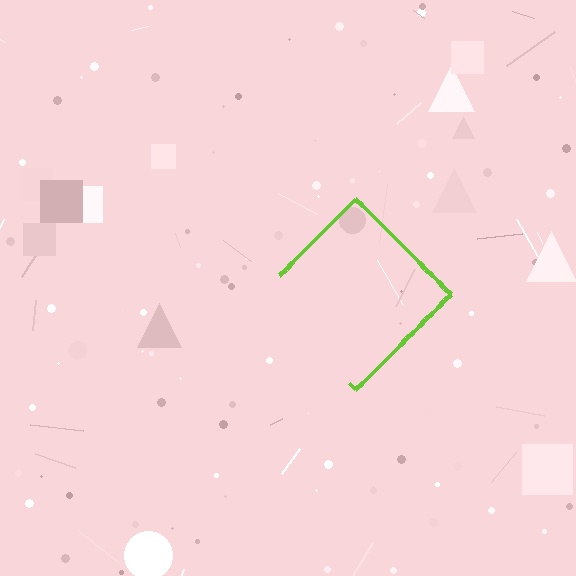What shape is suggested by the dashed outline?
The dashed outline suggests a diamond.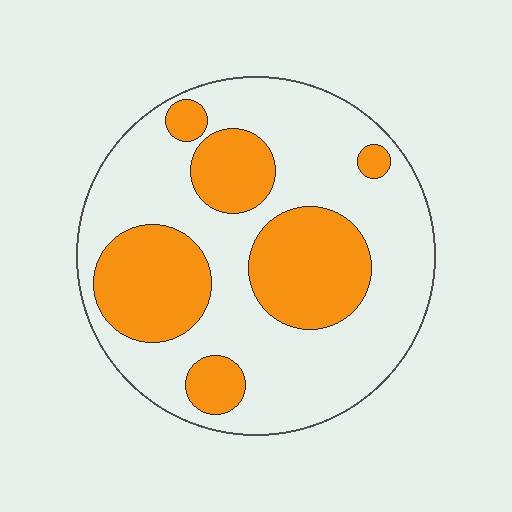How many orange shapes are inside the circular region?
6.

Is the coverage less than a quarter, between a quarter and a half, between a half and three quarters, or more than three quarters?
Between a quarter and a half.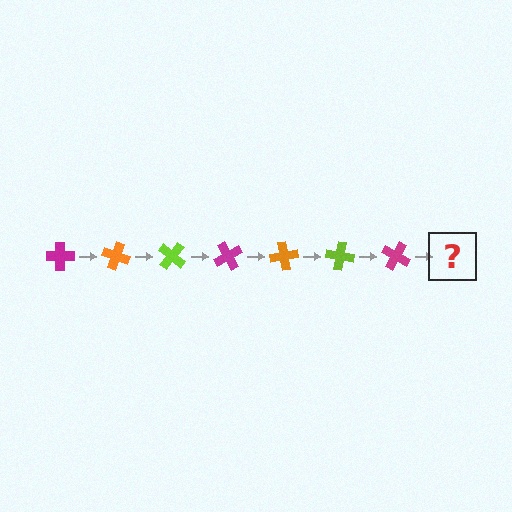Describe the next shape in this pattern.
It should be an orange cross, rotated 140 degrees from the start.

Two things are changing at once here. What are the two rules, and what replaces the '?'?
The two rules are that it rotates 20 degrees each step and the color cycles through magenta, orange, and lime. The '?' should be an orange cross, rotated 140 degrees from the start.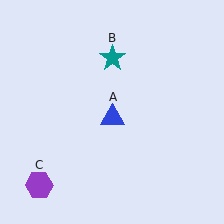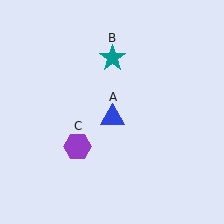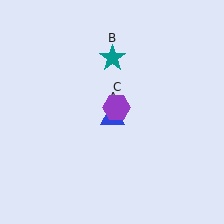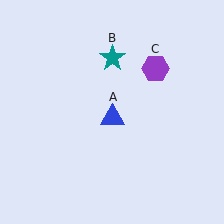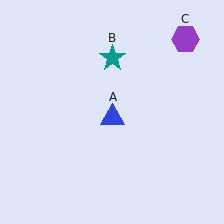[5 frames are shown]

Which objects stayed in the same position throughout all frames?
Blue triangle (object A) and teal star (object B) remained stationary.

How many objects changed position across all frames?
1 object changed position: purple hexagon (object C).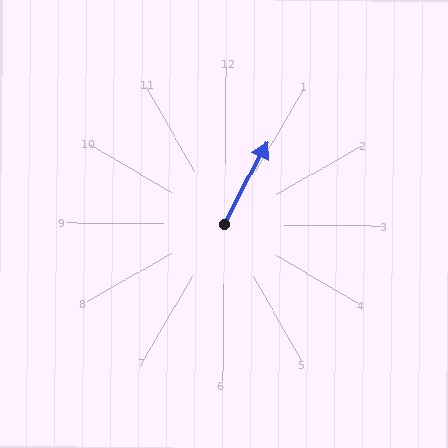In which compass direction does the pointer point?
Northeast.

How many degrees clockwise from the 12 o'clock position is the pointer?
Approximately 28 degrees.